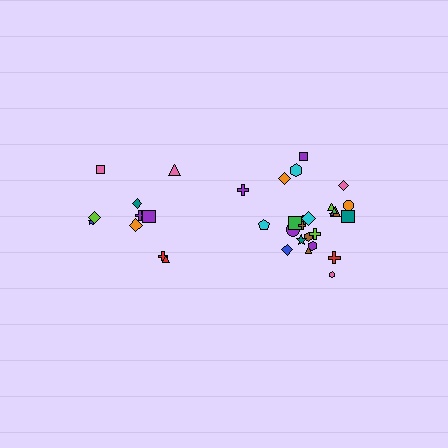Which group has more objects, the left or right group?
The right group.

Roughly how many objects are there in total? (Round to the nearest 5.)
Roughly 35 objects in total.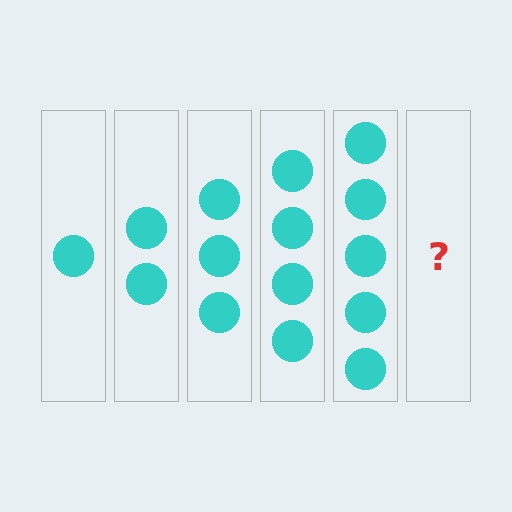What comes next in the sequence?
The next element should be 6 circles.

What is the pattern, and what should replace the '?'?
The pattern is that each step adds one more circle. The '?' should be 6 circles.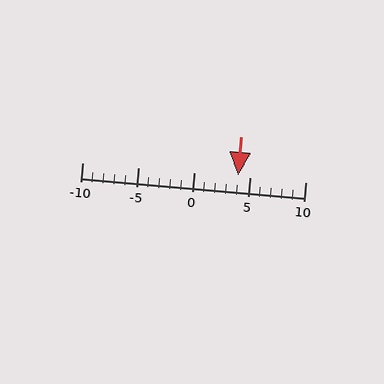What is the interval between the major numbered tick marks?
The major tick marks are spaced 5 units apart.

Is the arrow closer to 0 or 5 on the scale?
The arrow is closer to 5.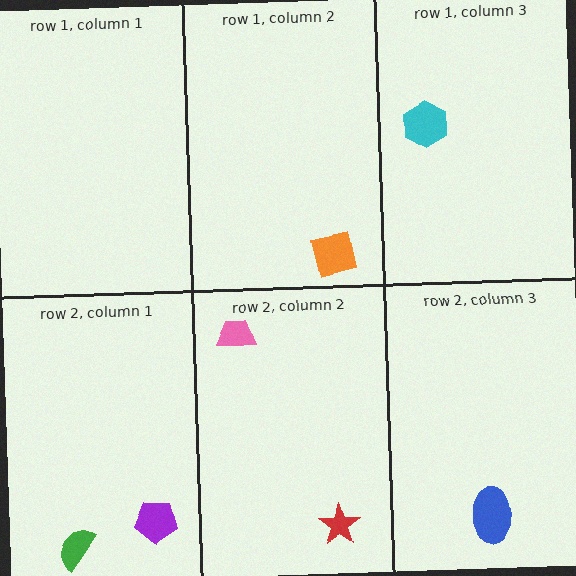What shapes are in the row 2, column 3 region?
The blue ellipse.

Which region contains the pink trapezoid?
The row 2, column 2 region.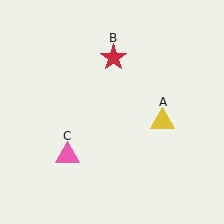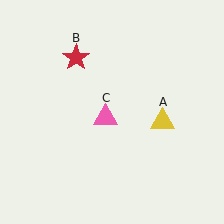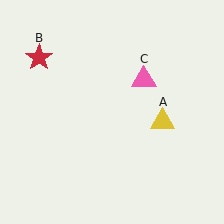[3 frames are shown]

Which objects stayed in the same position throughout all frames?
Yellow triangle (object A) remained stationary.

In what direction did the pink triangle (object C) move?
The pink triangle (object C) moved up and to the right.